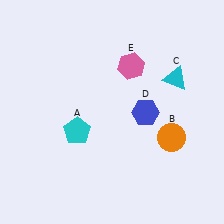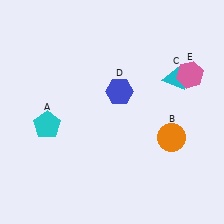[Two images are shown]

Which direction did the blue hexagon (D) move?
The blue hexagon (D) moved left.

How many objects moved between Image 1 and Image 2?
3 objects moved between the two images.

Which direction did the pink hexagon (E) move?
The pink hexagon (E) moved right.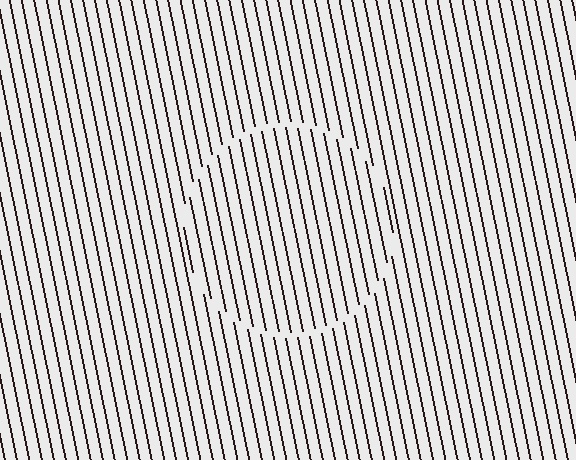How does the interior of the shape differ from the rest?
The interior of the shape contains the same grating, shifted by half a period — the contour is defined by the phase discontinuity where line-ends from the inner and outer gratings abut.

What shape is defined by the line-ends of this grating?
An illusory circle. The interior of the shape contains the same grating, shifted by half a period — the contour is defined by the phase discontinuity where line-ends from the inner and outer gratings abut.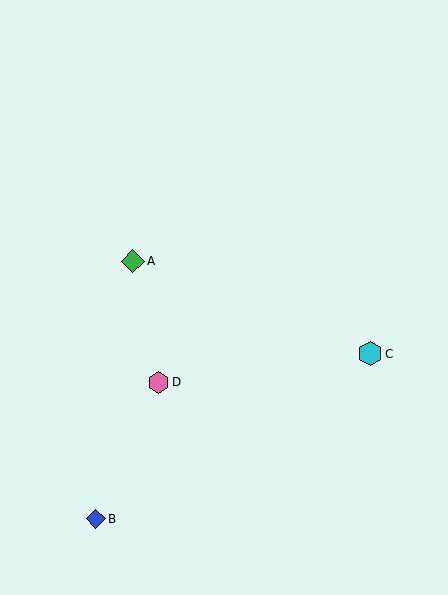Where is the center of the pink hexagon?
The center of the pink hexagon is at (159, 382).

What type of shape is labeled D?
Shape D is a pink hexagon.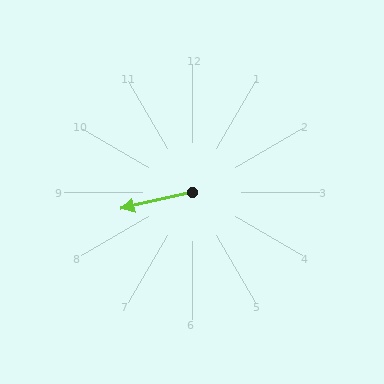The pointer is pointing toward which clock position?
Roughly 9 o'clock.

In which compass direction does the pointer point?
West.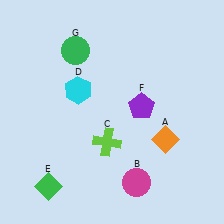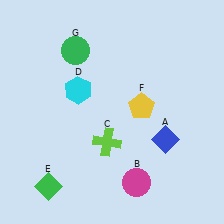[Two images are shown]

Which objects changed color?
A changed from orange to blue. F changed from purple to yellow.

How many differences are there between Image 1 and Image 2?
There are 2 differences between the two images.